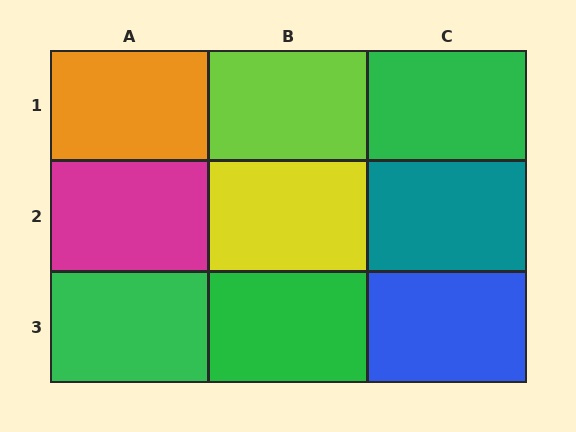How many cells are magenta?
1 cell is magenta.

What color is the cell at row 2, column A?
Magenta.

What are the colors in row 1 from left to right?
Orange, lime, green.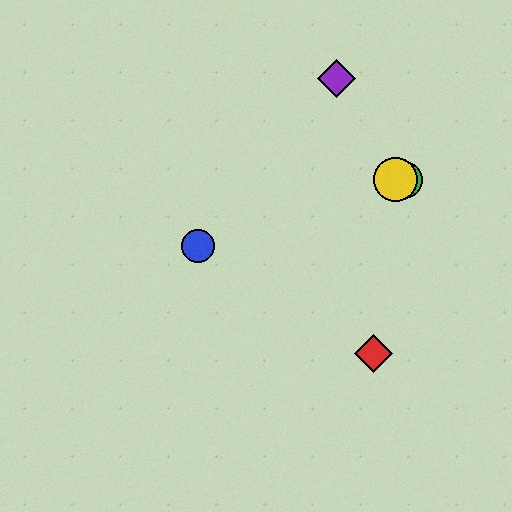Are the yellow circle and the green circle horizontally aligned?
Yes, both are at y≈180.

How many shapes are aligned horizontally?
2 shapes (the green circle, the yellow circle) are aligned horizontally.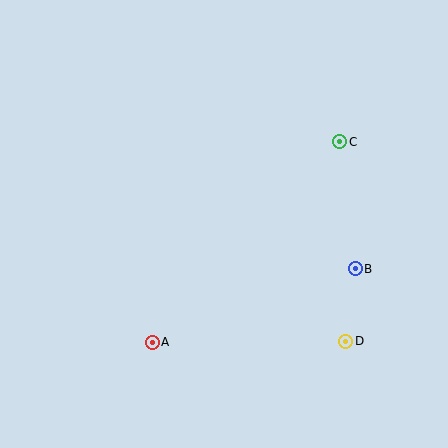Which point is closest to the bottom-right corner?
Point D is closest to the bottom-right corner.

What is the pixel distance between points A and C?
The distance between A and C is 275 pixels.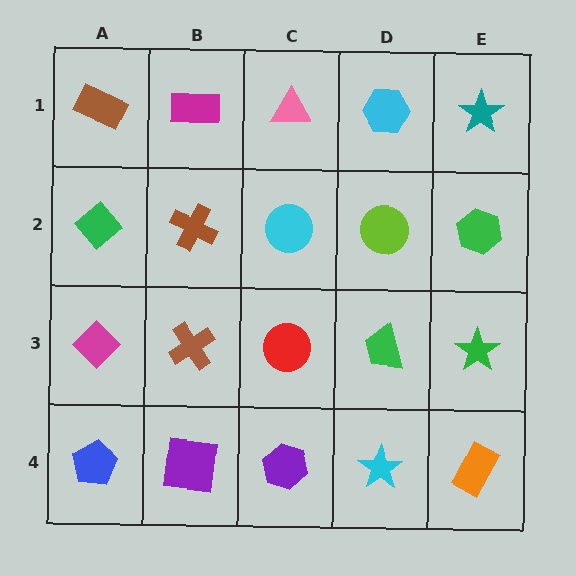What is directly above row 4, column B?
A brown cross.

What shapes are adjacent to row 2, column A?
A brown rectangle (row 1, column A), a magenta diamond (row 3, column A), a brown cross (row 2, column B).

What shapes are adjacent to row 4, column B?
A brown cross (row 3, column B), a blue pentagon (row 4, column A), a purple hexagon (row 4, column C).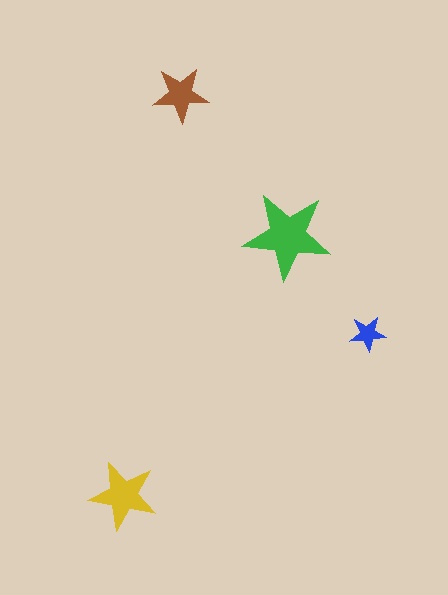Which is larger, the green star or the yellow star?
The green one.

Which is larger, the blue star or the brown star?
The brown one.